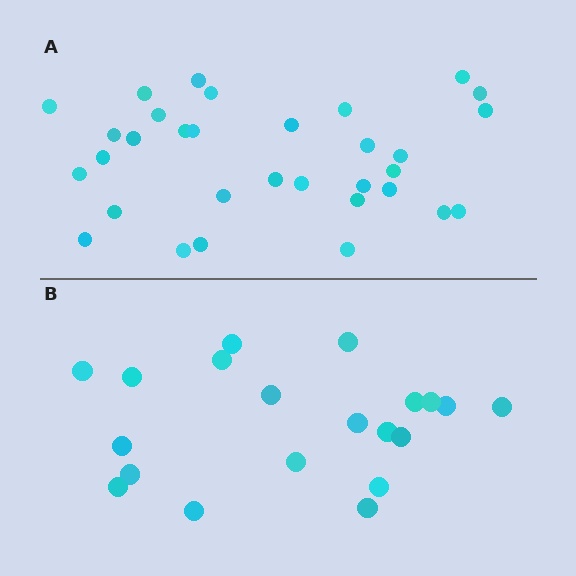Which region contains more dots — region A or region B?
Region A (the top region) has more dots.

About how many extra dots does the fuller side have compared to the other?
Region A has roughly 12 or so more dots than region B.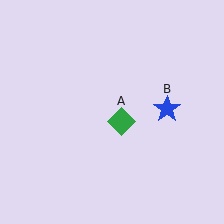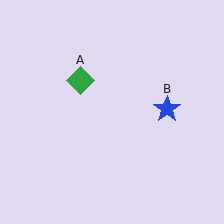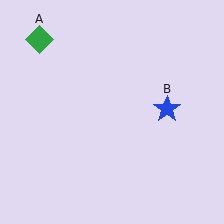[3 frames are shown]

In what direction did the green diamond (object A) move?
The green diamond (object A) moved up and to the left.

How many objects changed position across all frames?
1 object changed position: green diamond (object A).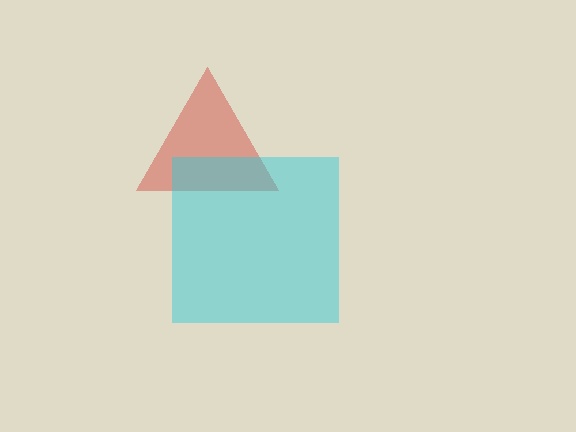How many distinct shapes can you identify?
There are 2 distinct shapes: a red triangle, a cyan square.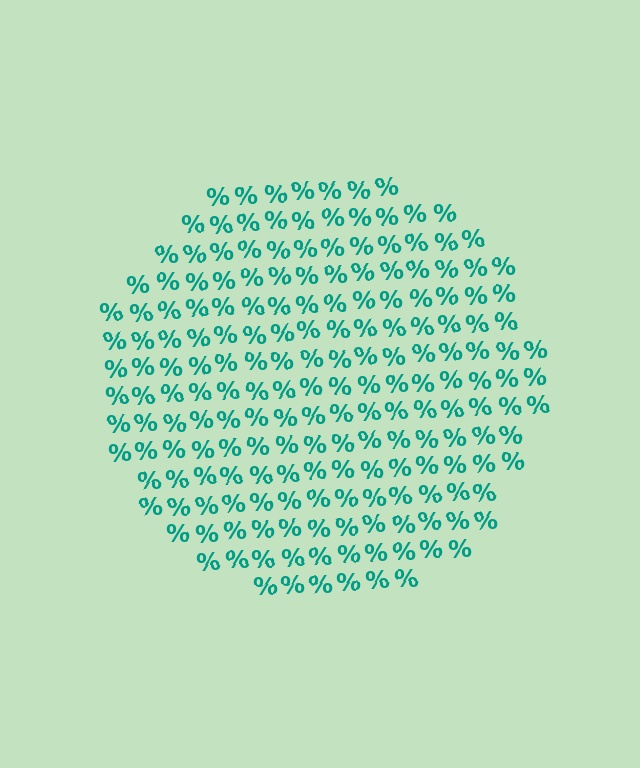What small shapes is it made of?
It is made of small percent signs.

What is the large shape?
The large shape is a circle.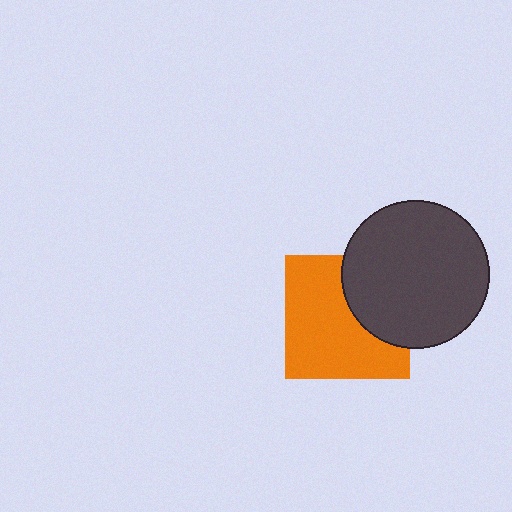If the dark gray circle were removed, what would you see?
You would see the complete orange square.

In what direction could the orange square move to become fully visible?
The orange square could move left. That would shift it out from behind the dark gray circle entirely.